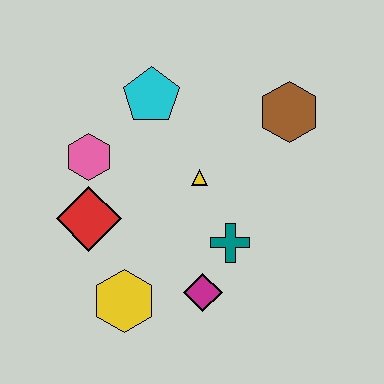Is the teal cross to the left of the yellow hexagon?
No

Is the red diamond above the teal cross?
Yes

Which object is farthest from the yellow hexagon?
The brown hexagon is farthest from the yellow hexagon.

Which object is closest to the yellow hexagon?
The magenta diamond is closest to the yellow hexagon.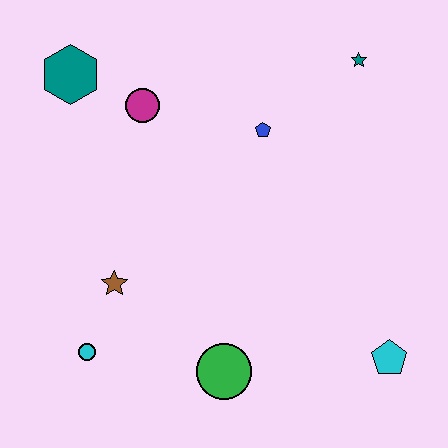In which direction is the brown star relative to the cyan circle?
The brown star is above the cyan circle.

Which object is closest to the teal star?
The blue pentagon is closest to the teal star.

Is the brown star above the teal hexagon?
No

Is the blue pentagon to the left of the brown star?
No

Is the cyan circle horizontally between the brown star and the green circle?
No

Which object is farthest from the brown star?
The teal star is farthest from the brown star.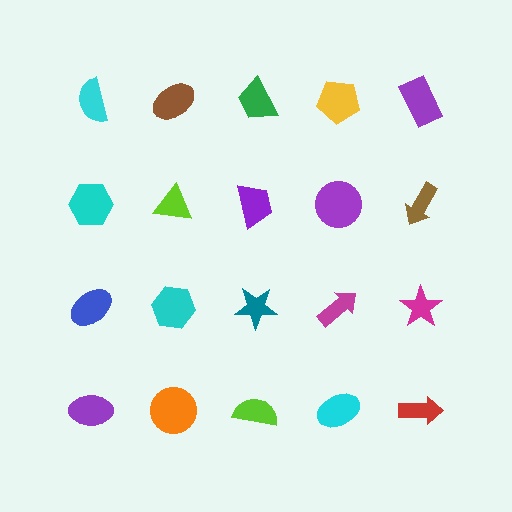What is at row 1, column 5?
A purple rectangle.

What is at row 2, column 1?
A cyan hexagon.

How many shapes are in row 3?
5 shapes.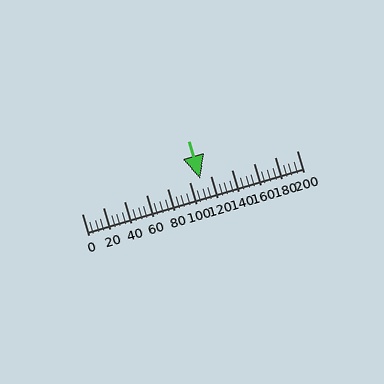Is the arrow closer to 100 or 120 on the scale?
The arrow is closer to 120.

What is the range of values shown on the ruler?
The ruler shows values from 0 to 200.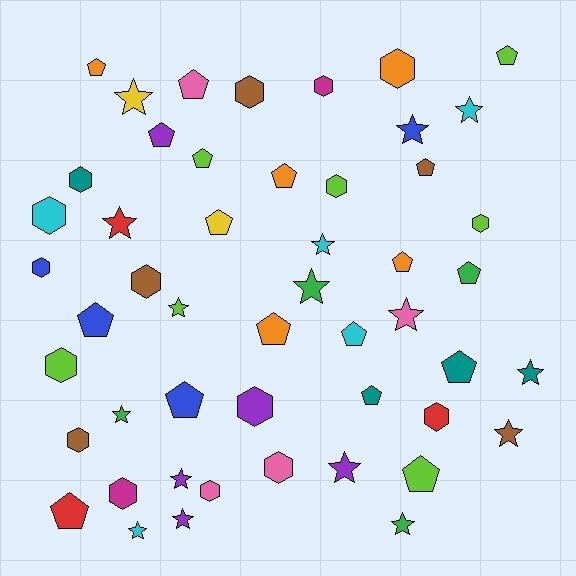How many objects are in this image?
There are 50 objects.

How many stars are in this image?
There are 16 stars.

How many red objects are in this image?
There are 3 red objects.